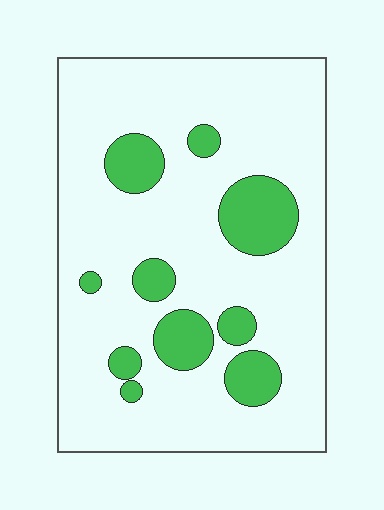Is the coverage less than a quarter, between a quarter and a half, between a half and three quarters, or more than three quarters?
Less than a quarter.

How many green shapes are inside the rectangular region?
10.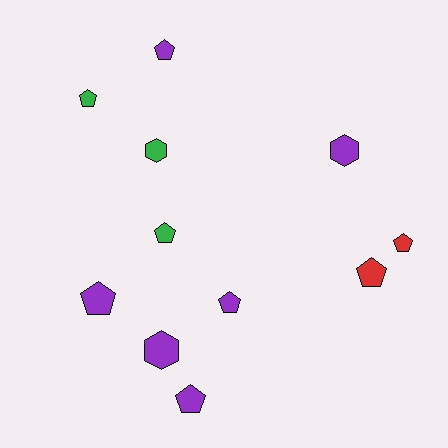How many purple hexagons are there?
There are 2 purple hexagons.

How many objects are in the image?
There are 11 objects.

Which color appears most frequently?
Purple, with 6 objects.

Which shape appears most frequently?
Pentagon, with 8 objects.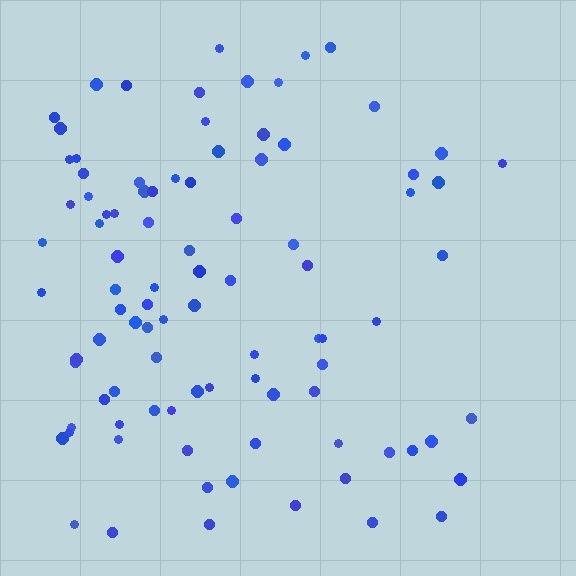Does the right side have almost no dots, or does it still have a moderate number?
Still a moderate number, just noticeably fewer than the left.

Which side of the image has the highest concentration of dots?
The left.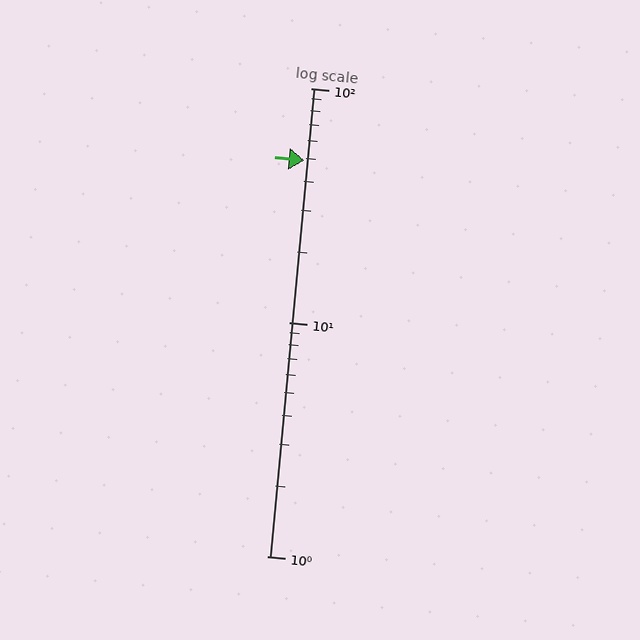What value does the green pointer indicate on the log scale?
The pointer indicates approximately 49.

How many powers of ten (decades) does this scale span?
The scale spans 2 decades, from 1 to 100.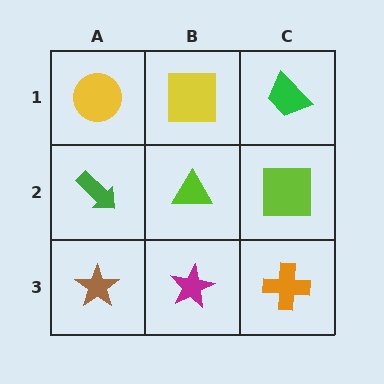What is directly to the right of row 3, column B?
An orange cross.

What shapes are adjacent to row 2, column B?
A yellow square (row 1, column B), a magenta star (row 3, column B), a green arrow (row 2, column A), a lime square (row 2, column C).